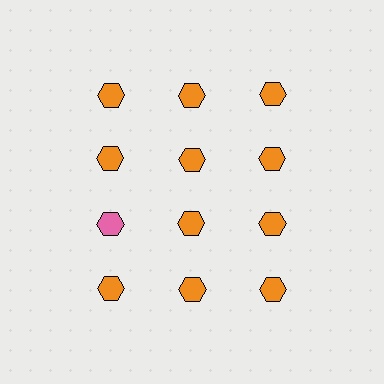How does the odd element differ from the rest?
It has a different color: pink instead of orange.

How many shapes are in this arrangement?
There are 12 shapes arranged in a grid pattern.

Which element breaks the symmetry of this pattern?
The pink hexagon in the third row, leftmost column breaks the symmetry. All other shapes are orange hexagons.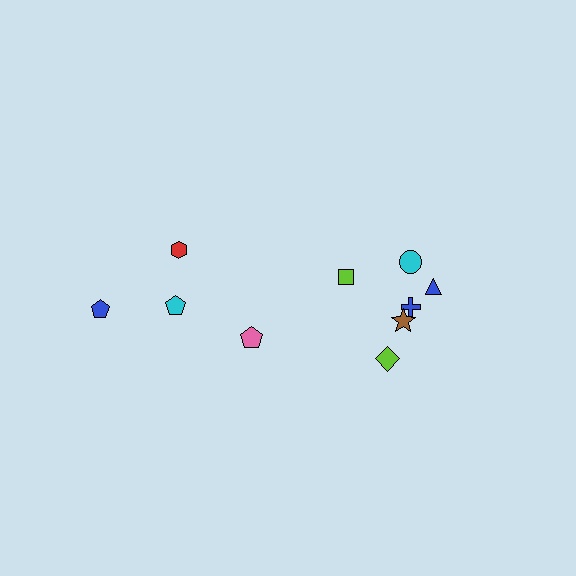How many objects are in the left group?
There are 4 objects.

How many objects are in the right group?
There are 6 objects.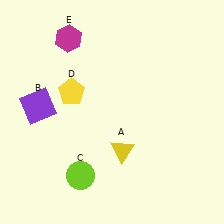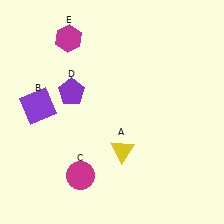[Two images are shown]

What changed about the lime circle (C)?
In Image 1, C is lime. In Image 2, it changed to magenta.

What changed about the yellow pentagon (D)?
In Image 1, D is yellow. In Image 2, it changed to purple.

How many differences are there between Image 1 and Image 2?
There are 2 differences between the two images.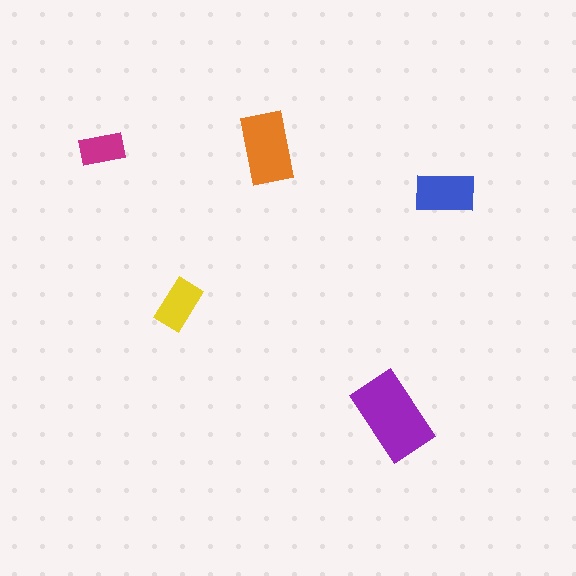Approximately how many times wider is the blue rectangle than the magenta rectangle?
About 1.5 times wider.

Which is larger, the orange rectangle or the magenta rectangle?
The orange one.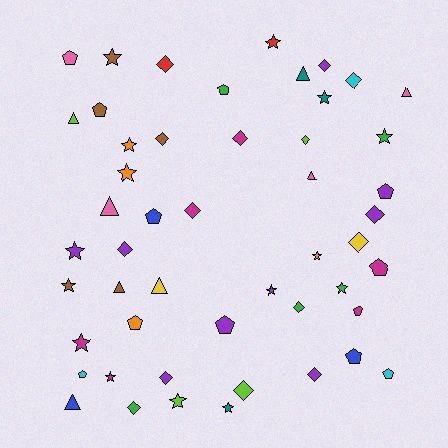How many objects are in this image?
There are 50 objects.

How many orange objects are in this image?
There are 4 orange objects.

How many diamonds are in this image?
There are 15 diamonds.